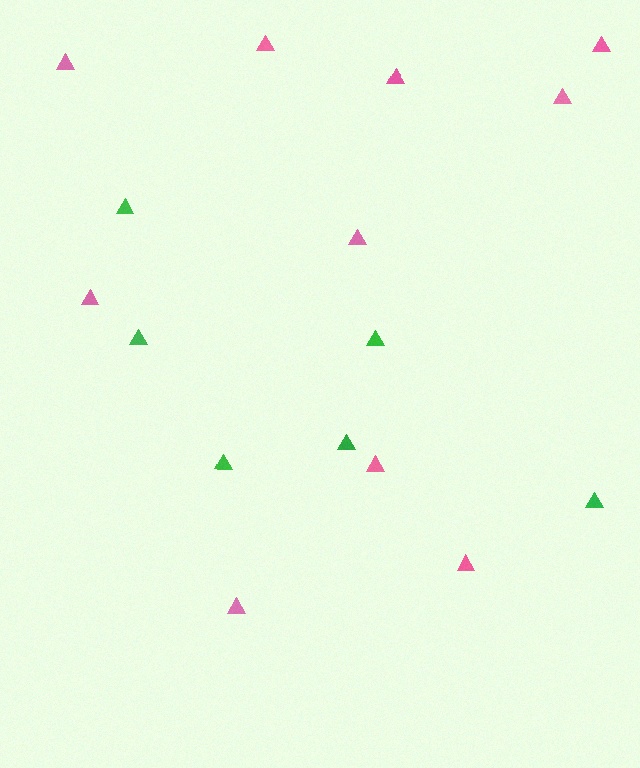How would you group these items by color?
There are 2 groups: one group of pink triangles (10) and one group of green triangles (6).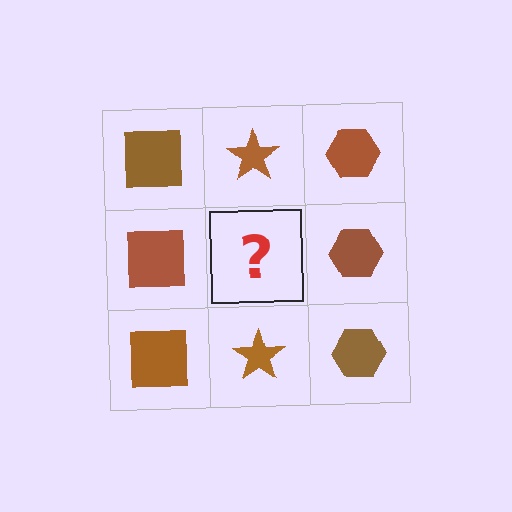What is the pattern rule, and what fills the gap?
The rule is that each column has a consistent shape. The gap should be filled with a brown star.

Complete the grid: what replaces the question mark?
The question mark should be replaced with a brown star.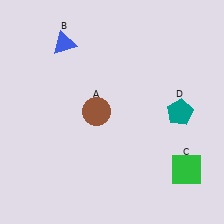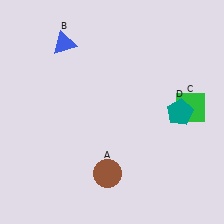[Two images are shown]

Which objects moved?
The objects that moved are: the brown circle (A), the green square (C).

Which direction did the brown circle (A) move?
The brown circle (A) moved down.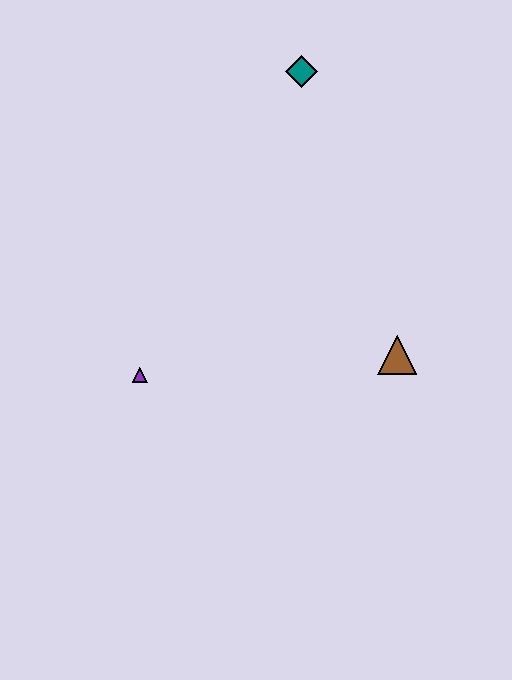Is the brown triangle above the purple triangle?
Yes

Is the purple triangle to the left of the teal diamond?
Yes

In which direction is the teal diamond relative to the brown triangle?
The teal diamond is above the brown triangle.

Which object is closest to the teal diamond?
The brown triangle is closest to the teal diamond.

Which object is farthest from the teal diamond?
The purple triangle is farthest from the teal diamond.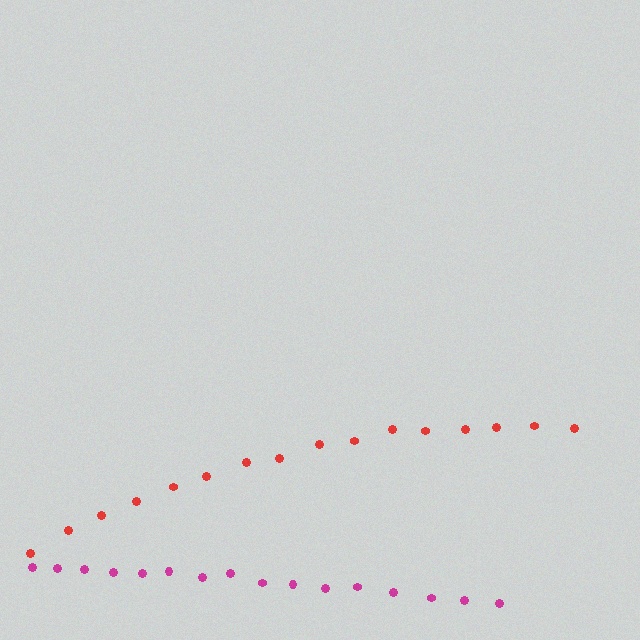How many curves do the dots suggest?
There are 2 distinct paths.